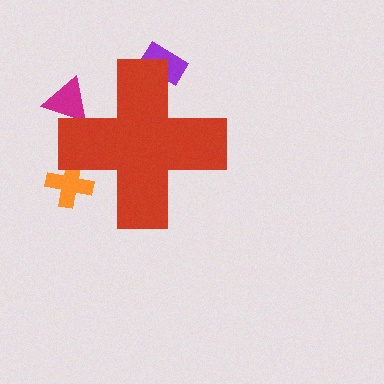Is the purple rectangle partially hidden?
Yes, the purple rectangle is partially hidden behind the red cross.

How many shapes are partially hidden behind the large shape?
3 shapes are partially hidden.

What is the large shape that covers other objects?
A red cross.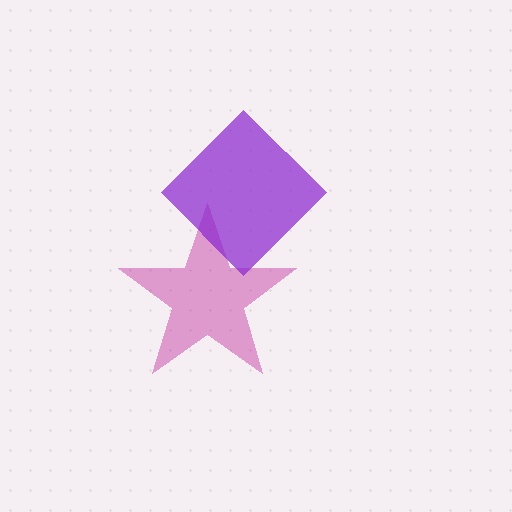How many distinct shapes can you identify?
There are 2 distinct shapes: a magenta star, a purple diamond.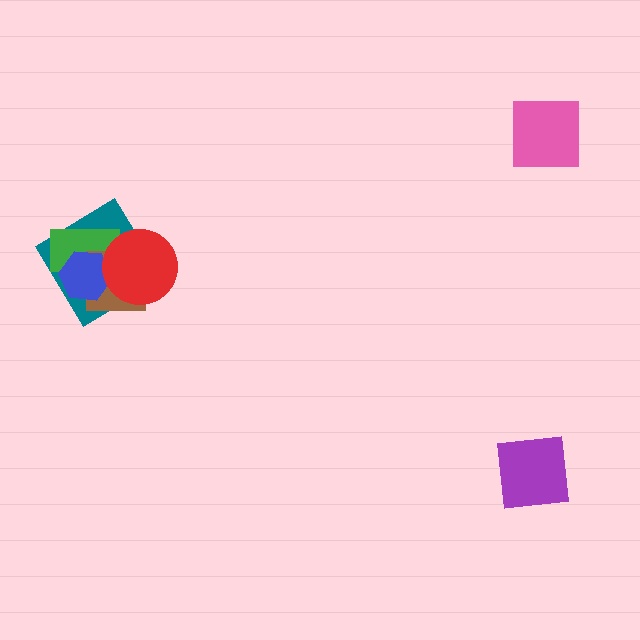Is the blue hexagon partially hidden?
Yes, it is partially covered by another shape.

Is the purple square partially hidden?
No, no other shape covers it.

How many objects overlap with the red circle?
4 objects overlap with the red circle.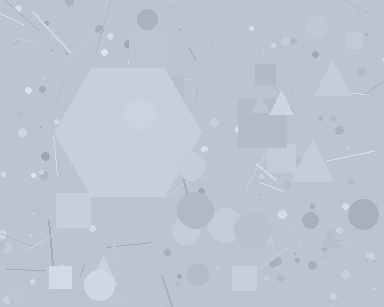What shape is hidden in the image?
A hexagon is hidden in the image.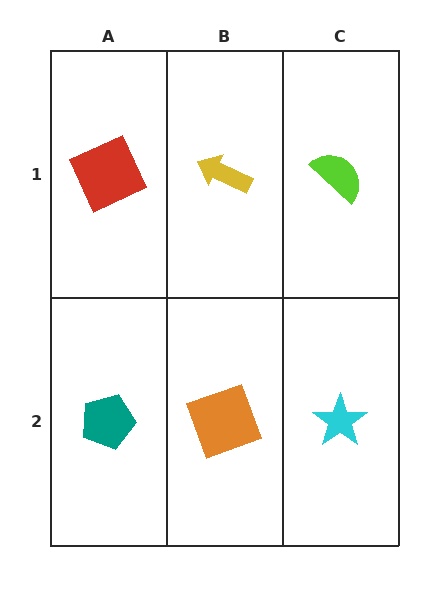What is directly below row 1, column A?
A teal pentagon.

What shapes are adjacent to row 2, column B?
A yellow arrow (row 1, column B), a teal pentagon (row 2, column A), a cyan star (row 2, column C).